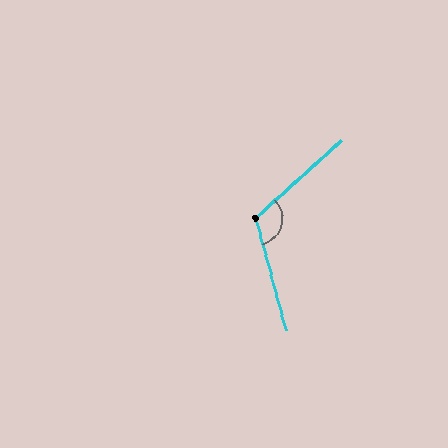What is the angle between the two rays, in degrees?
Approximately 117 degrees.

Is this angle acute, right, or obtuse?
It is obtuse.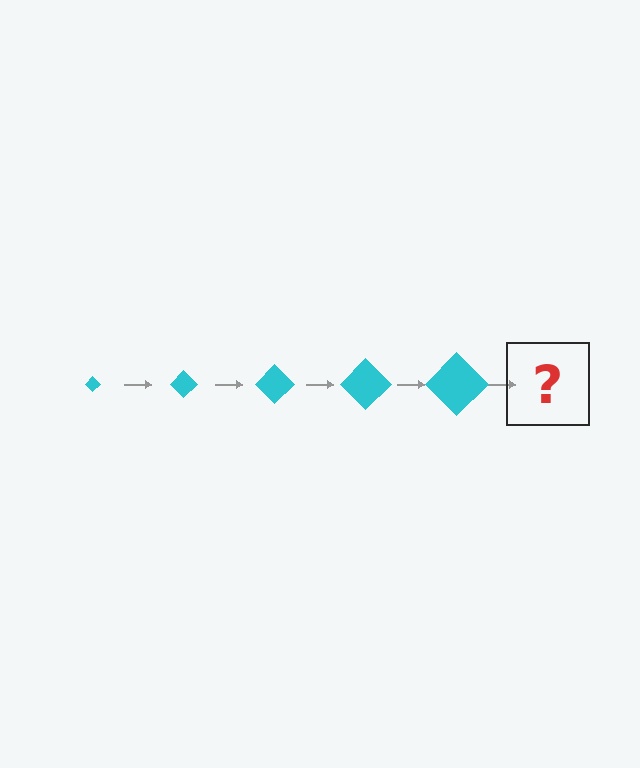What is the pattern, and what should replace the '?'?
The pattern is that the diamond gets progressively larger each step. The '?' should be a cyan diamond, larger than the previous one.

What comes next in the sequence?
The next element should be a cyan diamond, larger than the previous one.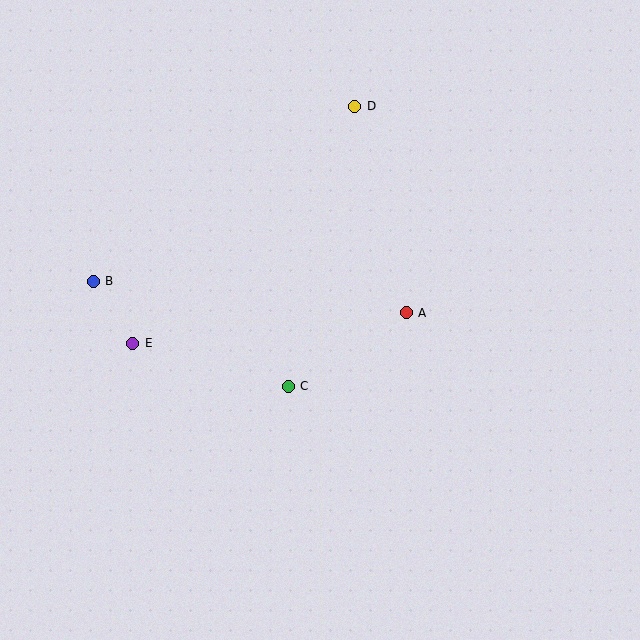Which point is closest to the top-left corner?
Point B is closest to the top-left corner.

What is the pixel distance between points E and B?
The distance between E and B is 74 pixels.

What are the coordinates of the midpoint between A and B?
The midpoint between A and B is at (250, 297).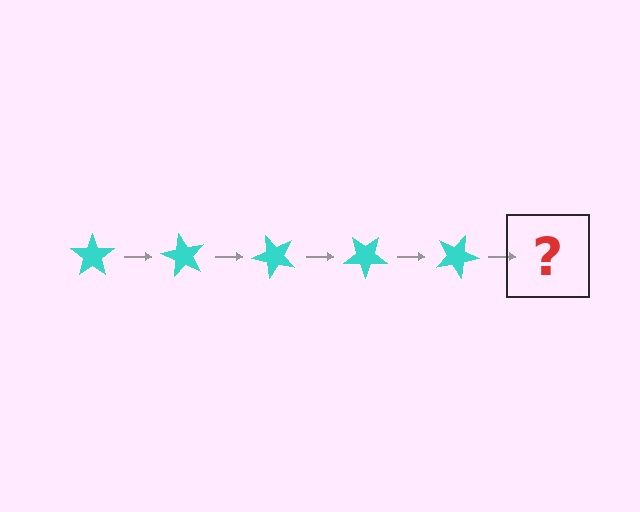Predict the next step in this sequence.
The next step is a cyan star rotated 300 degrees.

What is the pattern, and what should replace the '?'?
The pattern is that the star rotates 60 degrees each step. The '?' should be a cyan star rotated 300 degrees.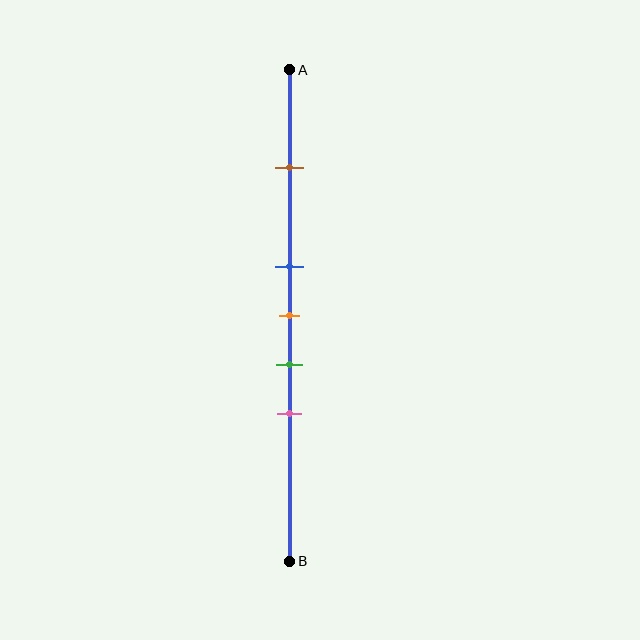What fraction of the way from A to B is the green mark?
The green mark is approximately 60% (0.6) of the way from A to B.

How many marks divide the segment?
There are 5 marks dividing the segment.